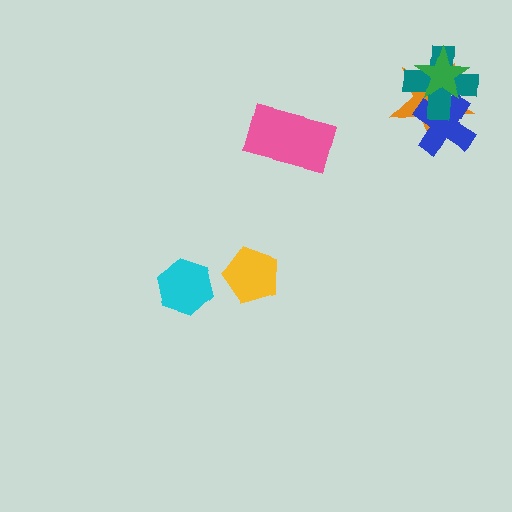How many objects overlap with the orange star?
3 objects overlap with the orange star.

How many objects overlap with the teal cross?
3 objects overlap with the teal cross.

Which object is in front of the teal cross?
The green star is in front of the teal cross.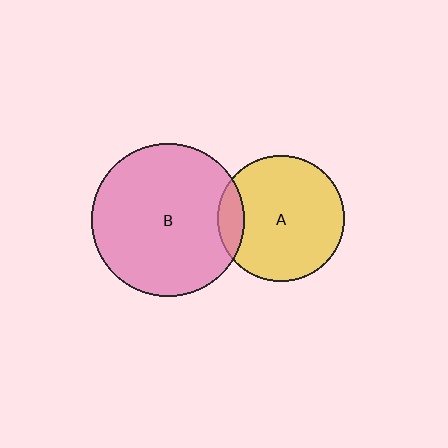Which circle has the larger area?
Circle B (pink).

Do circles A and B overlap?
Yes.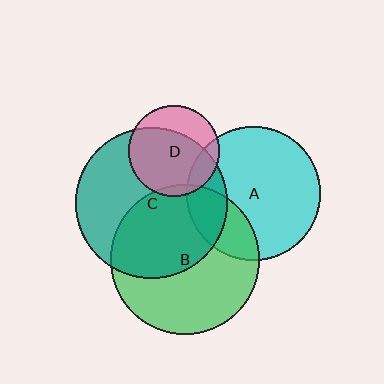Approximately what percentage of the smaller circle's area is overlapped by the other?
Approximately 5%.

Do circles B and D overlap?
Yes.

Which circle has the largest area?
Circle C (teal).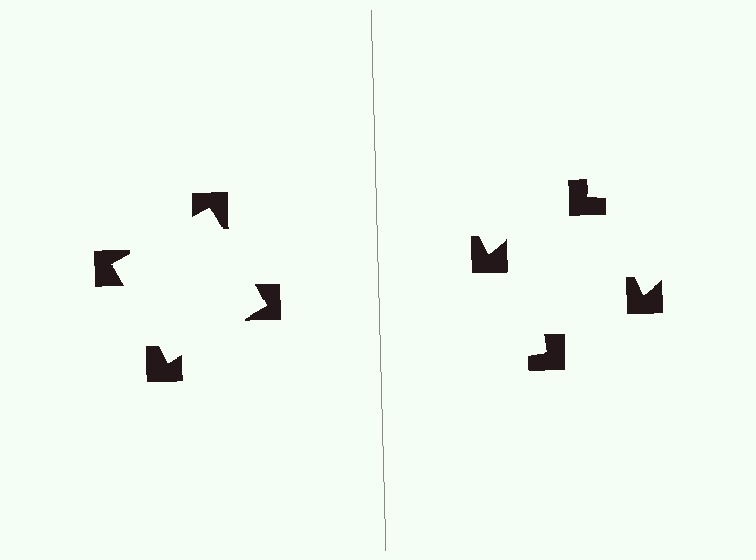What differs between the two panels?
The notched squares are positioned identically on both sides; only the wedge orientations differ. On the left they align to a square; on the right they are misaligned.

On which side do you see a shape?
An illusory square appears on the left side. On the right side the wedge cuts are rotated, so no coherent shape forms.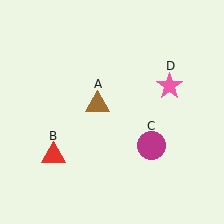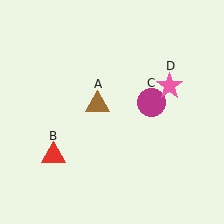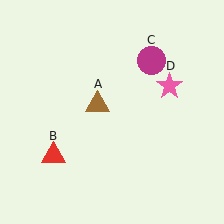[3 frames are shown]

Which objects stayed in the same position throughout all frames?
Brown triangle (object A) and red triangle (object B) and pink star (object D) remained stationary.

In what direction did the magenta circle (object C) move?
The magenta circle (object C) moved up.